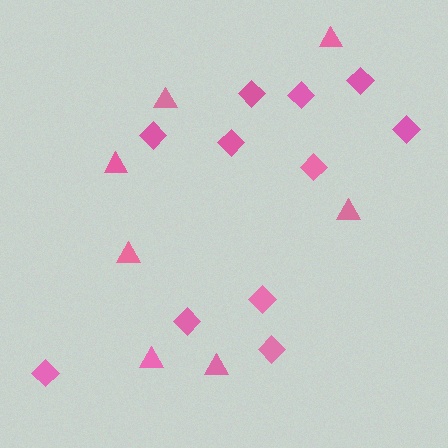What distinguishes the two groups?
There are 2 groups: one group of triangles (7) and one group of diamonds (11).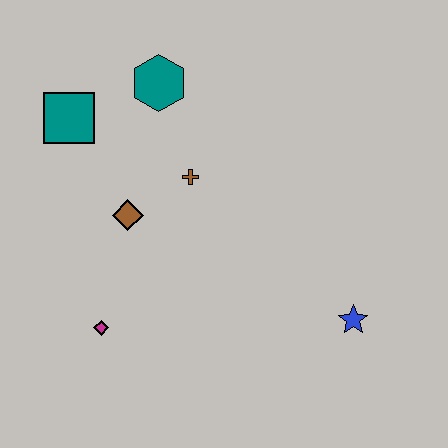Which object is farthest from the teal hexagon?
The blue star is farthest from the teal hexagon.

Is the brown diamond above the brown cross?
No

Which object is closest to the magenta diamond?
The brown diamond is closest to the magenta diamond.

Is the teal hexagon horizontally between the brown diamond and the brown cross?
Yes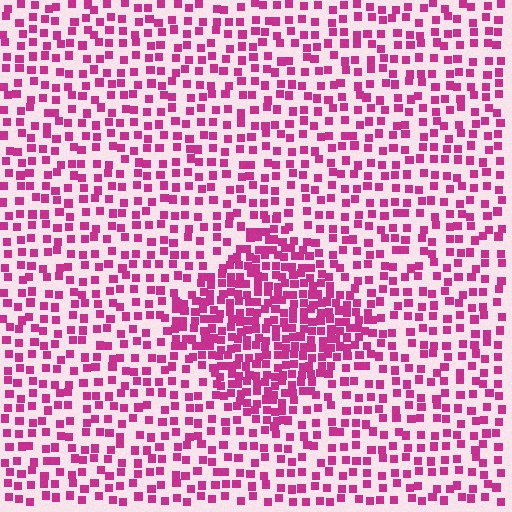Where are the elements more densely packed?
The elements are more densely packed inside the diamond boundary.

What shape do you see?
I see a diamond.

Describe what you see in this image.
The image contains small magenta elements arranged at two different densities. A diamond-shaped region is visible where the elements are more densely packed than the surrounding area.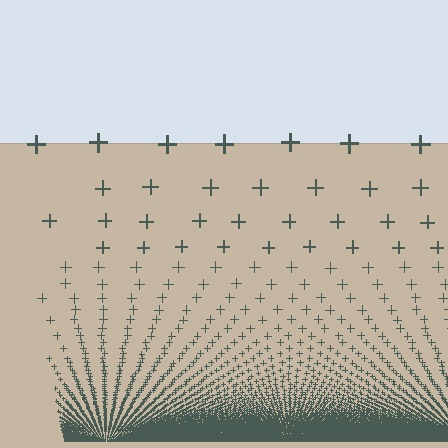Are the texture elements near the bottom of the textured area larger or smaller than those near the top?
Smaller. The gradient is inverted — elements near the bottom are smaller and denser.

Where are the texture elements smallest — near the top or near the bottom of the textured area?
Near the bottom.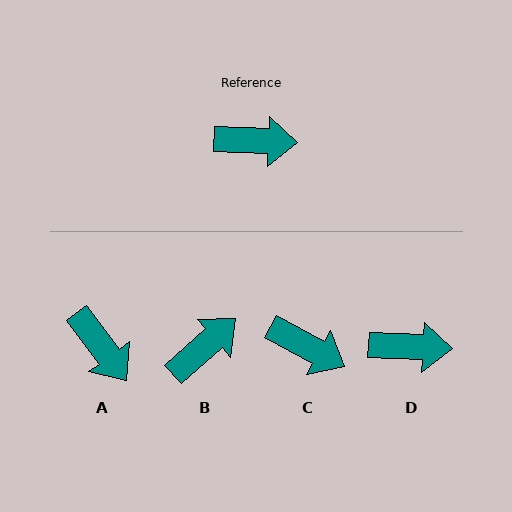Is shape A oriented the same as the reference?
No, it is off by about 50 degrees.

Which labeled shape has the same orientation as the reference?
D.